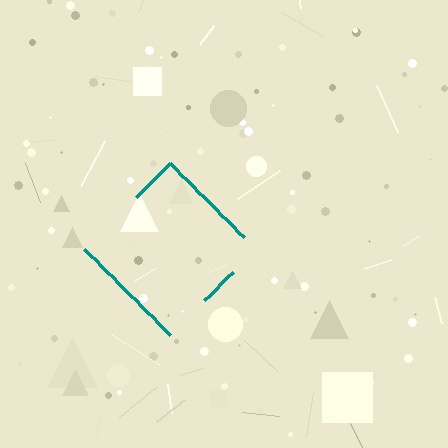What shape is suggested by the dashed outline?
The dashed outline suggests a diamond.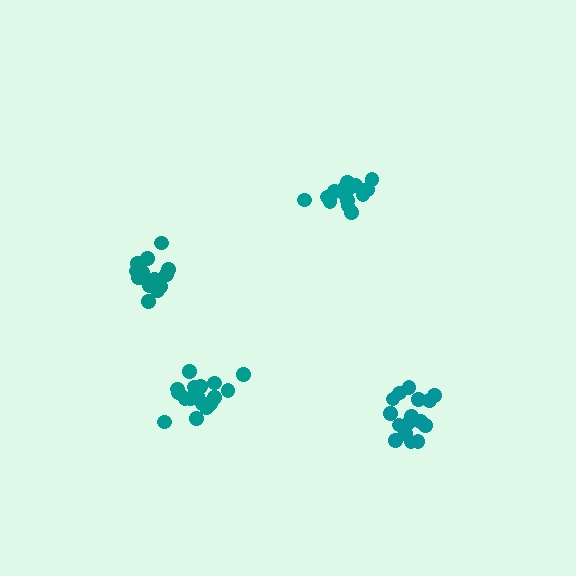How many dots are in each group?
Group 1: 17 dots, Group 2: 15 dots, Group 3: 18 dots, Group 4: 16 dots (66 total).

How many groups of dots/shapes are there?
There are 4 groups.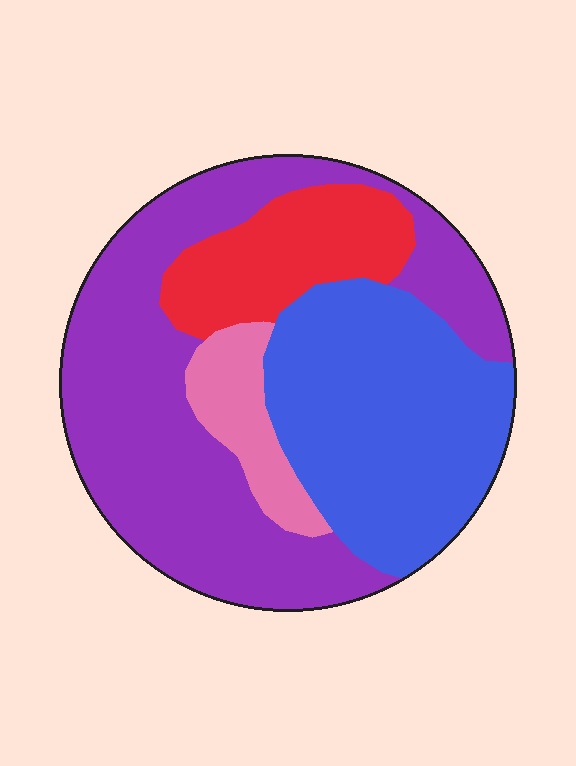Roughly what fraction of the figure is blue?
Blue takes up about one third (1/3) of the figure.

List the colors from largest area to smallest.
From largest to smallest: purple, blue, red, pink.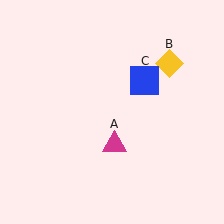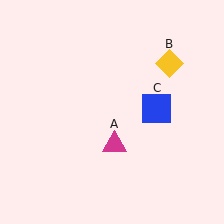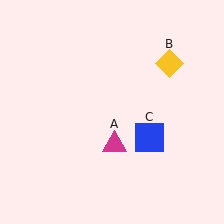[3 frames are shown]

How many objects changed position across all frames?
1 object changed position: blue square (object C).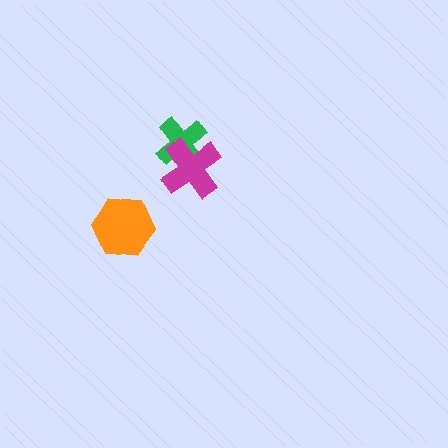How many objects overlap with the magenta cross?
1 object overlaps with the magenta cross.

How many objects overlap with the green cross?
1 object overlaps with the green cross.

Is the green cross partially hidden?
Yes, it is partially covered by another shape.